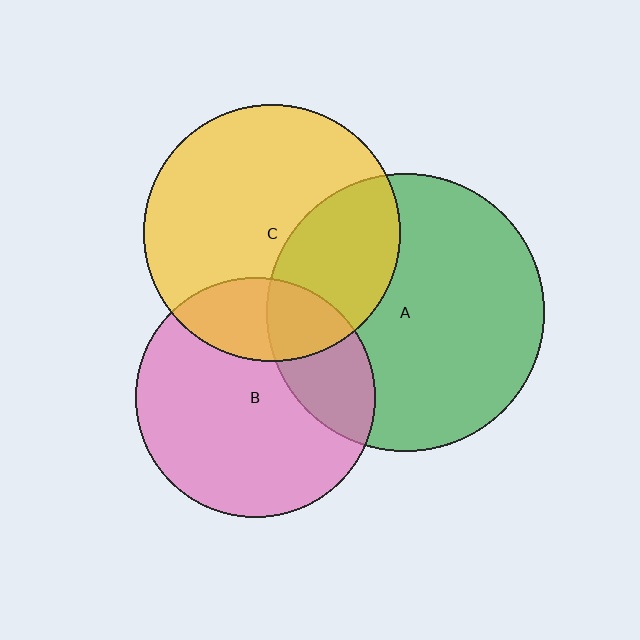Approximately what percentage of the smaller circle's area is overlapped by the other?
Approximately 25%.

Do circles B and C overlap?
Yes.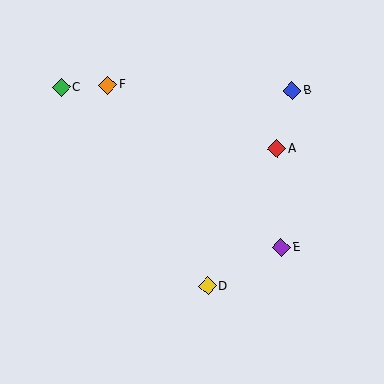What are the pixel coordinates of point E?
Point E is at (281, 248).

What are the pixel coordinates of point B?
Point B is at (292, 91).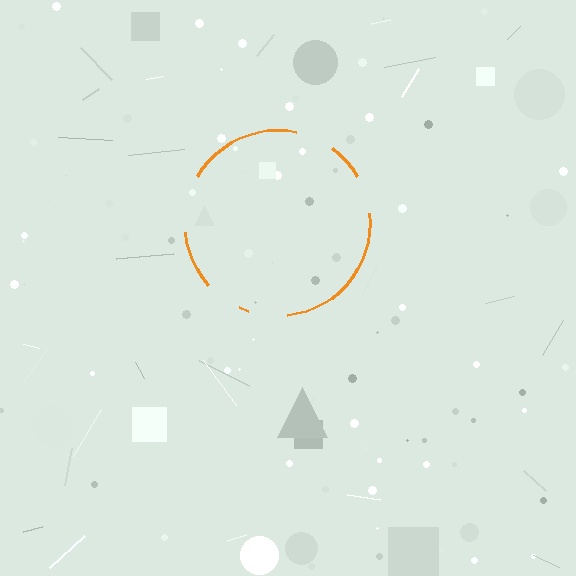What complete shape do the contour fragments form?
The contour fragments form a circle.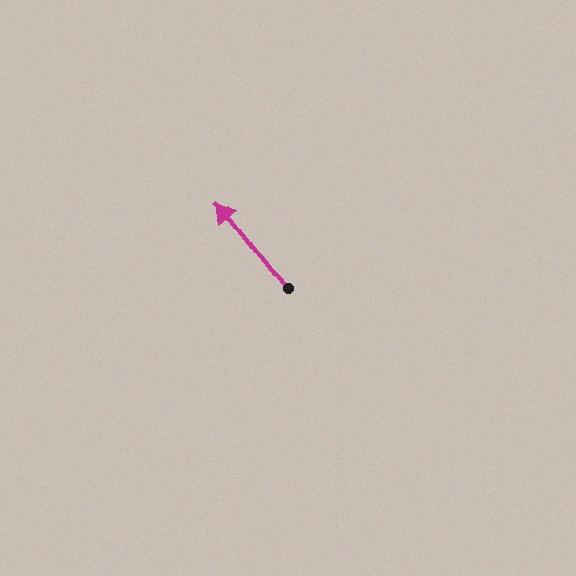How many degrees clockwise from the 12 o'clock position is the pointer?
Approximately 322 degrees.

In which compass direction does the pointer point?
Northwest.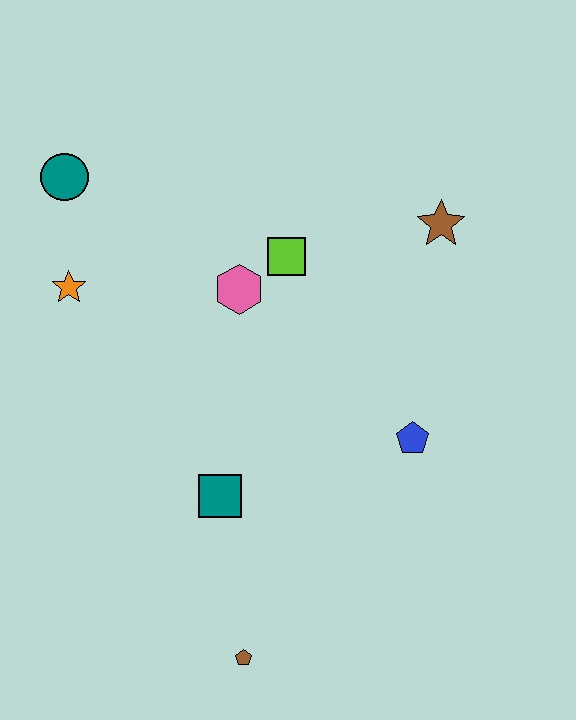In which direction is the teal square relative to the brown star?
The teal square is below the brown star.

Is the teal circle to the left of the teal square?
Yes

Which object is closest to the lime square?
The pink hexagon is closest to the lime square.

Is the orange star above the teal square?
Yes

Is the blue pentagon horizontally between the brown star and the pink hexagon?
Yes